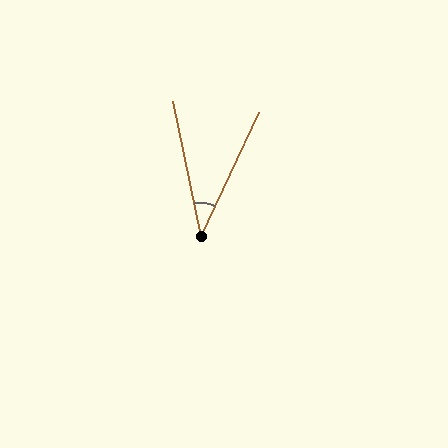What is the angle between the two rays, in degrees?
Approximately 37 degrees.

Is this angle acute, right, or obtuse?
It is acute.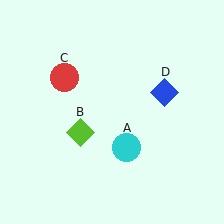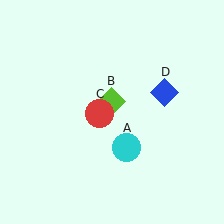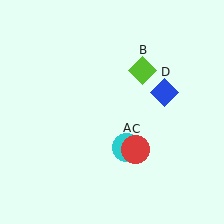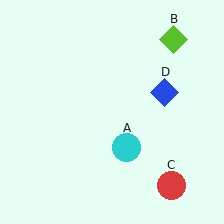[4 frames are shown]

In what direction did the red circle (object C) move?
The red circle (object C) moved down and to the right.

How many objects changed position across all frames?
2 objects changed position: lime diamond (object B), red circle (object C).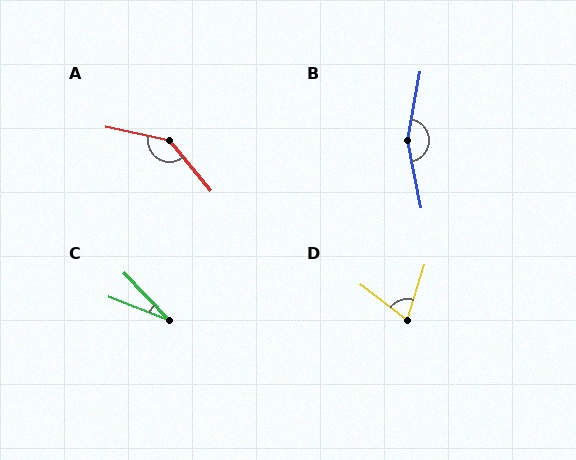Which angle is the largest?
B, at approximately 158 degrees.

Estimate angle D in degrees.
Approximately 70 degrees.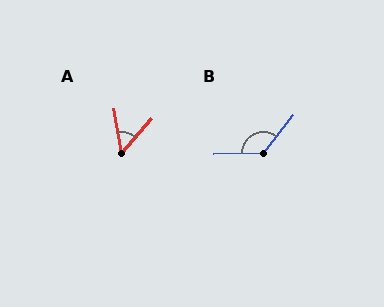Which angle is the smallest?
A, at approximately 50 degrees.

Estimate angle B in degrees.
Approximately 129 degrees.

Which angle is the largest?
B, at approximately 129 degrees.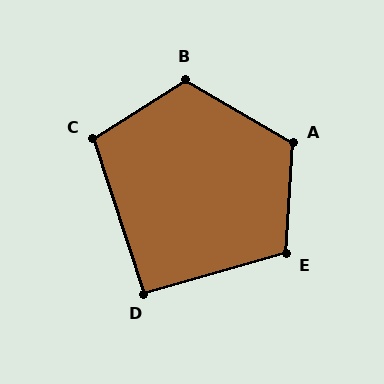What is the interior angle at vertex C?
Approximately 104 degrees (obtuse).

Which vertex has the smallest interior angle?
D, at approximately 92 degrees.